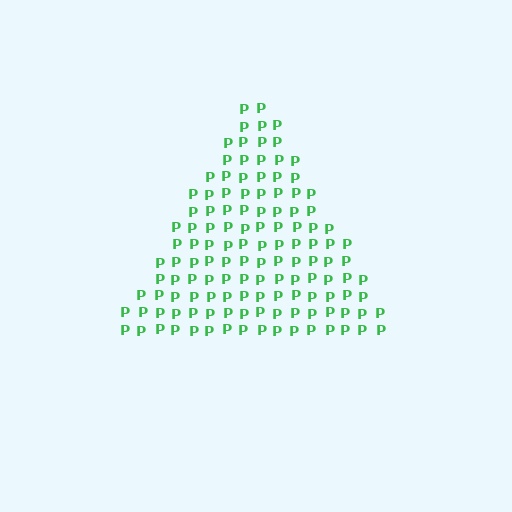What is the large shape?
The large shape is a triangle.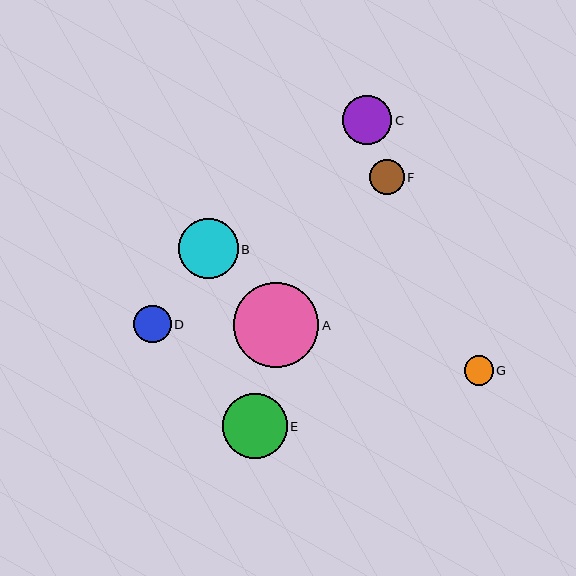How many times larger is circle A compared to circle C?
Circle A is approximately 1.7 times the size of circle C.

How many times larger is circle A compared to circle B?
Circle A is approximately 1.4 times the size of circle B.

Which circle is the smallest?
Circle G is the smallest with a size of approximately 29 pixels.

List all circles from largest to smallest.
From largest to smallest: A, E, B, C, D, F, G.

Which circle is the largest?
Circle A is the largest with a size of approximately 85 pixels.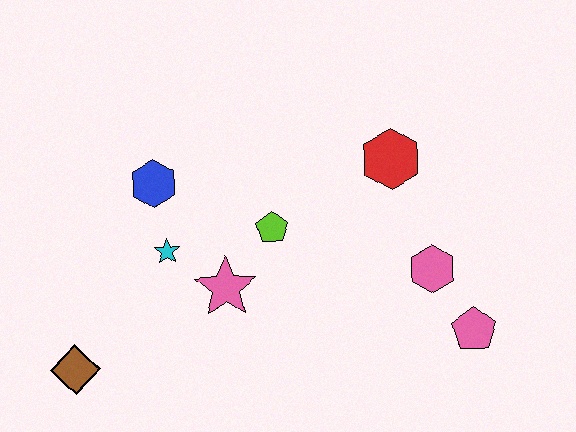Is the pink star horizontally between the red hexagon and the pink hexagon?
No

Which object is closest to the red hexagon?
The pink hexagon is closest to the red hexagon.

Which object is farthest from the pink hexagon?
The brown diamond is farthest from the pink hexagon.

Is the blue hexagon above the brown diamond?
Yes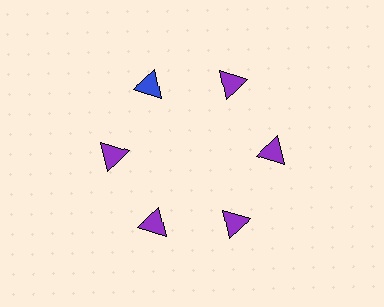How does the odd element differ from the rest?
It has a different color: blue instead of purple.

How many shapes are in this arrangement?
There are 6 shapes arranged in a ring pattern.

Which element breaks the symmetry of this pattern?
The blue triangle at roughly the 11 o'clock position breaks the symmetry. All other shapes are purple triangles.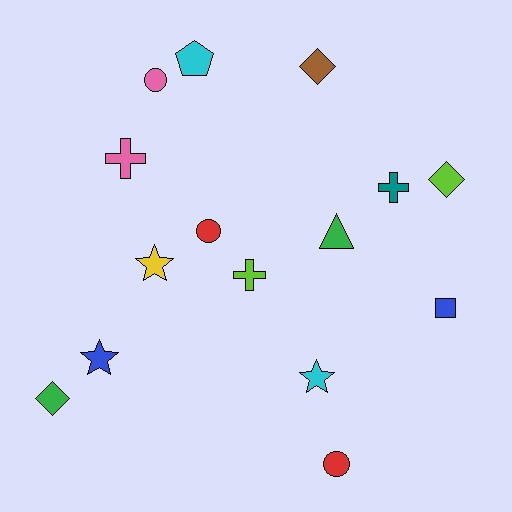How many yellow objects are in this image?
There is 1 yellow object.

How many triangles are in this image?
There is 1 triangle.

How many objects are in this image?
There are 15 objects.